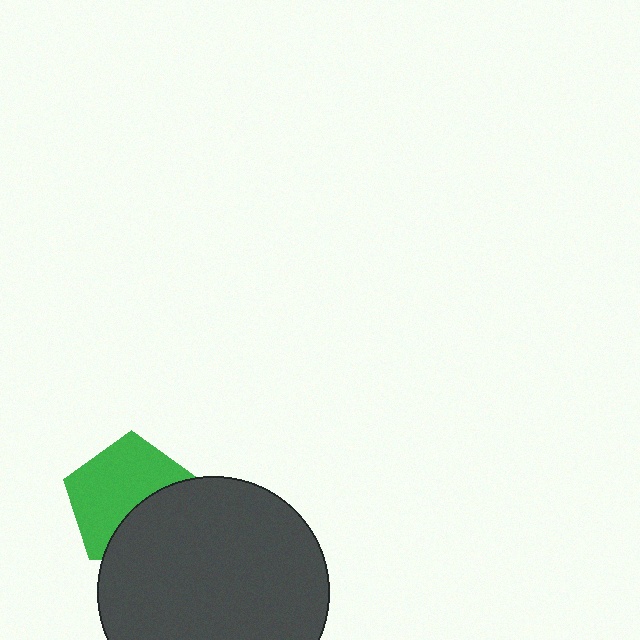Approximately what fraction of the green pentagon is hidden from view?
Roughly 38% of the green pentagon is hidden behind the dark gray circle.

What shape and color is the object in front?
The object in front is a dark gray circle.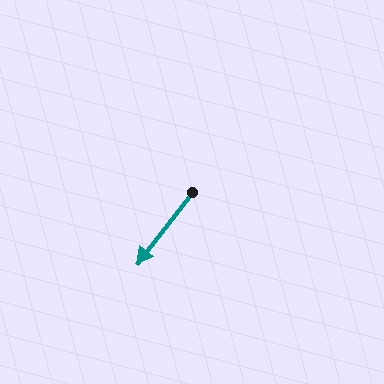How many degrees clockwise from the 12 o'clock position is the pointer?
Approximately 218 degrees.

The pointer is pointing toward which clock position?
Roughly 7 o'clock.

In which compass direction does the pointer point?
Southwest.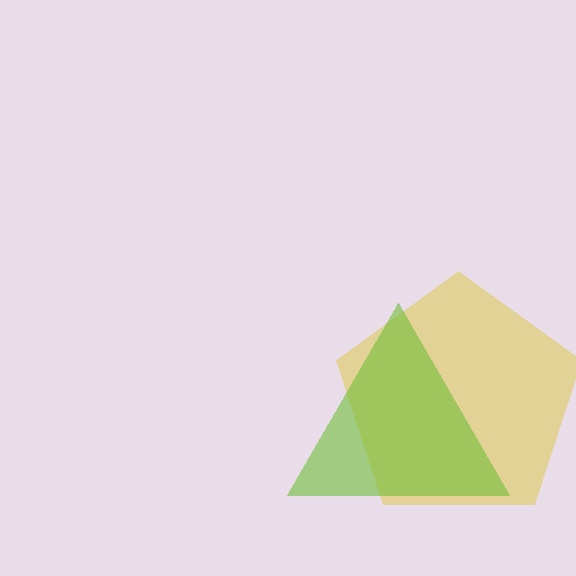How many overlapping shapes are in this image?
There are 2 overlapping shapes in the image.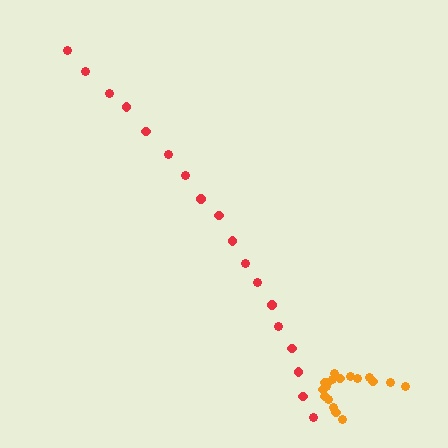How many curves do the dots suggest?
There are 2 distinct paths.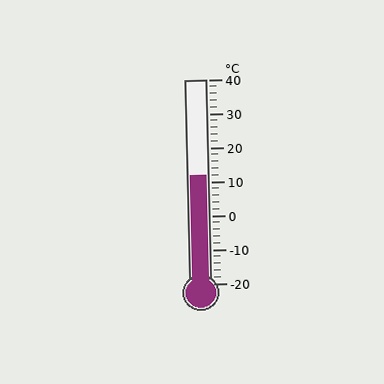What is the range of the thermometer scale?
The thermometer scale ranges from -20°C to 40°C.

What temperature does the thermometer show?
The thermometer shows approximately 12°C.